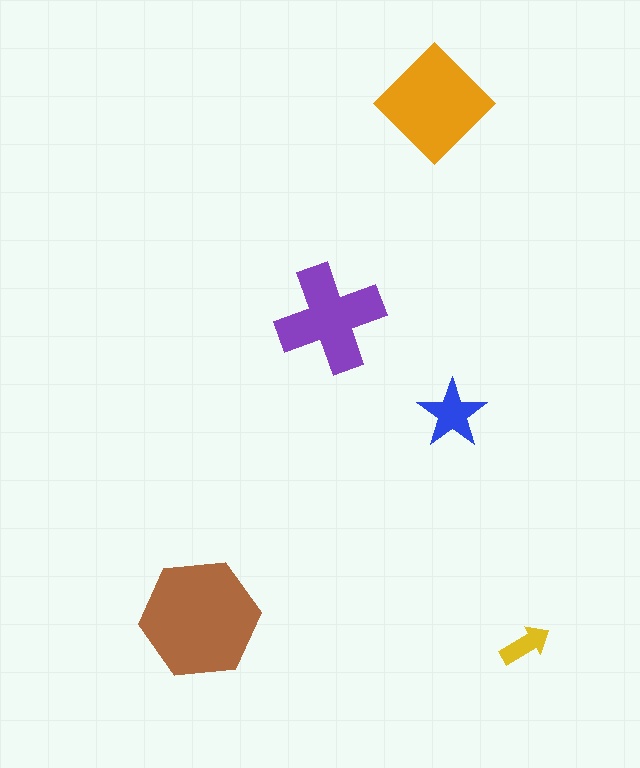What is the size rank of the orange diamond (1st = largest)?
2nd.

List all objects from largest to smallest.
The brown hexagon, the orange diamond, the purple cross, the blue star, the yellow arrow.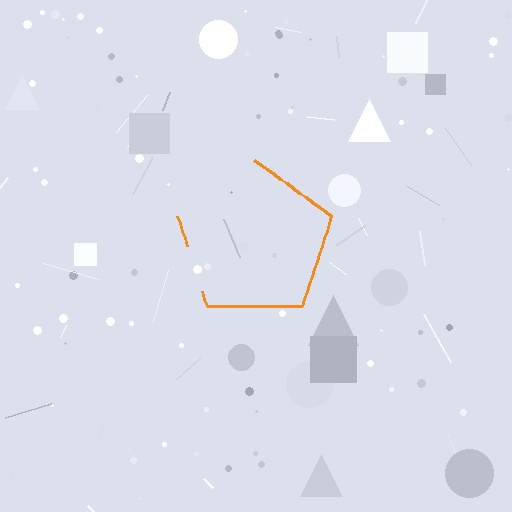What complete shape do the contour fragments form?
The contour fragments form a pentagon.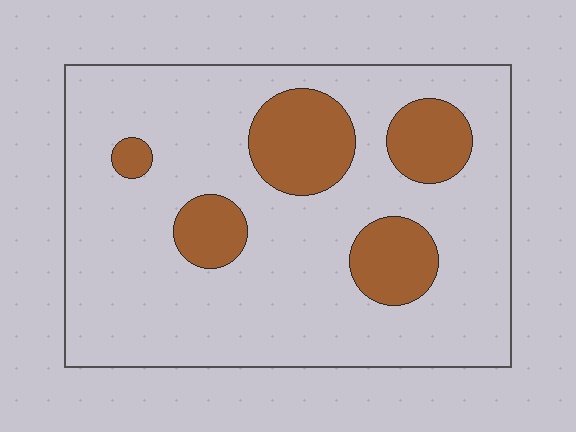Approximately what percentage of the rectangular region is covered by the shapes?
Approximately 20%.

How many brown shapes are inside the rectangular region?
5.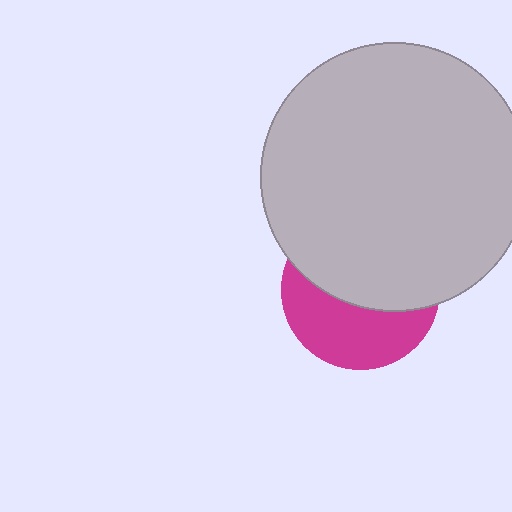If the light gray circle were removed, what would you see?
You would see the complete magenta circle.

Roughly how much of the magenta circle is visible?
A small part of it is visible (roughly 43%).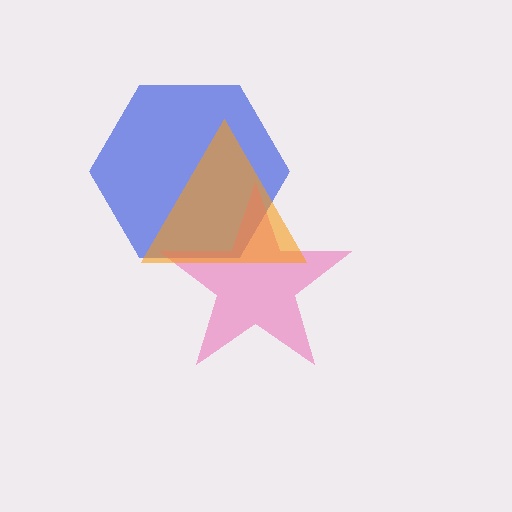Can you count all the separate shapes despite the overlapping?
Yes, there are 3 separate shapes.